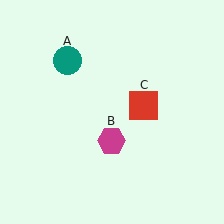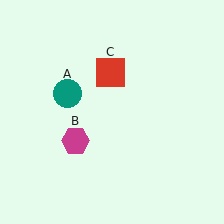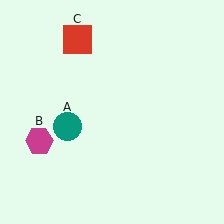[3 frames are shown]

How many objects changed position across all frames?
3 objects changed position: teal circle (object A), magenta hexagon (object B), red square (object C).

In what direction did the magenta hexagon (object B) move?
The magenta hexagon (object B) moved left.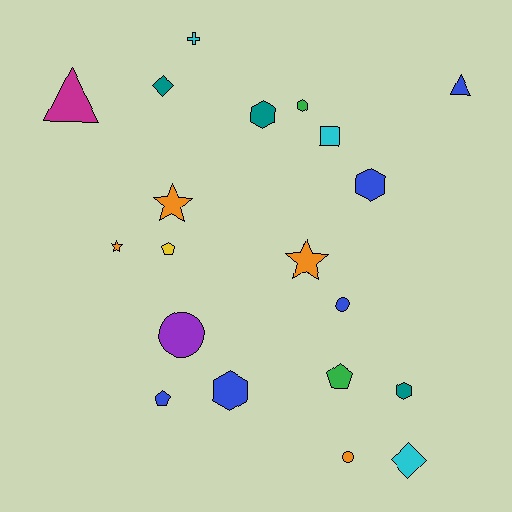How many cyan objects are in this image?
There are 3 cyan objects.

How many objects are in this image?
There are 20 objects.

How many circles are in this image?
There are 3 circles.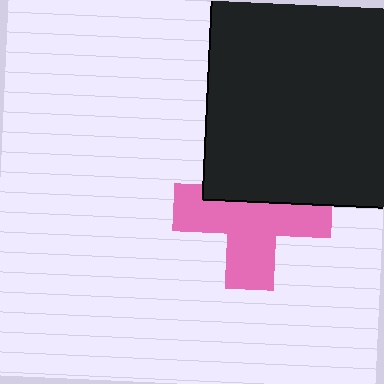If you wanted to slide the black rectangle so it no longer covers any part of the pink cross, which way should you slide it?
Slide it up — that is the most direct way to separate the two shapes.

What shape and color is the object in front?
The object in front is a black rectangle.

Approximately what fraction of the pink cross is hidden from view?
Roughly 36% of the pink cross is hidden behind the black rectangle.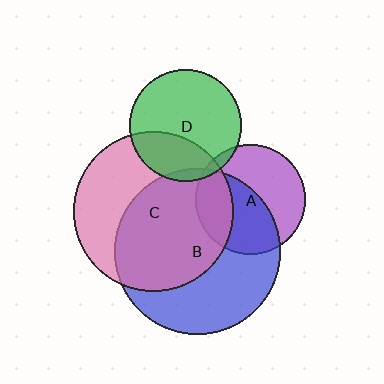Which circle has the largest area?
Circle B (blue).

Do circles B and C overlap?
Yes.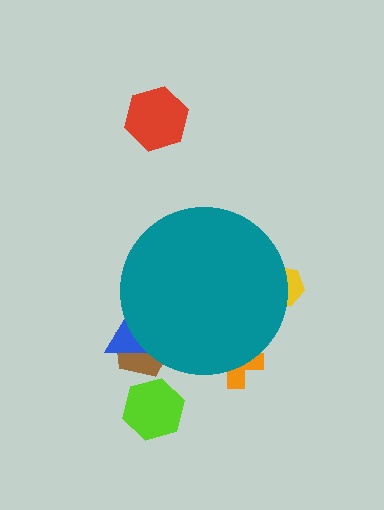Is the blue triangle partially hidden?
Yes, the blue triangle is partially hidden behind the teal circle.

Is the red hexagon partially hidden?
No, the red hexagon is fully visible.